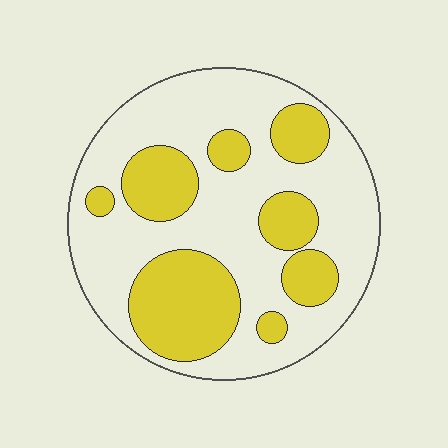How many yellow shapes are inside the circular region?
8.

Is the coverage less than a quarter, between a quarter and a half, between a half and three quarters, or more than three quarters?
Between a quarter and a half.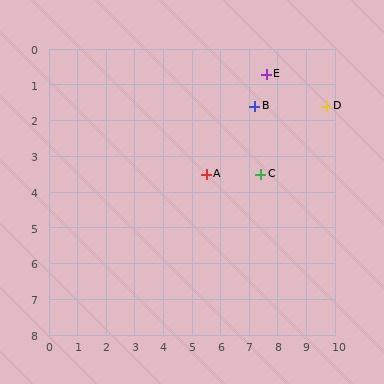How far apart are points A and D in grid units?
Points A and D are about 4.6 grid units apart.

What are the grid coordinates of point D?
Point D is at approximately (9.7, 1.6).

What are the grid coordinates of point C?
Point C is at approximately (7.4, 3.5).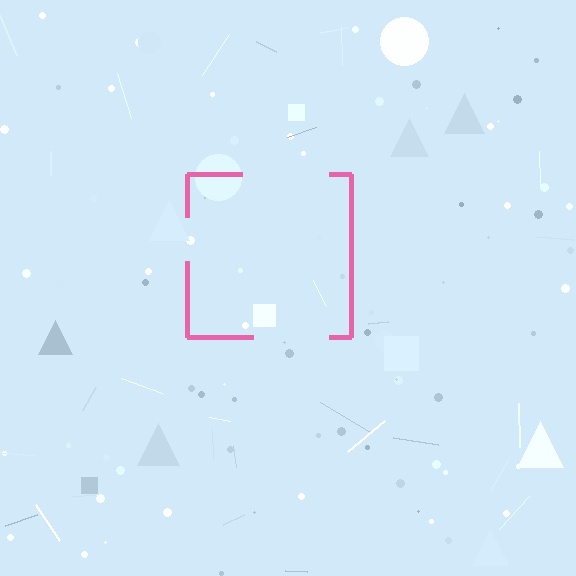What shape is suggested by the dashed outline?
The dashed outline suggests a square.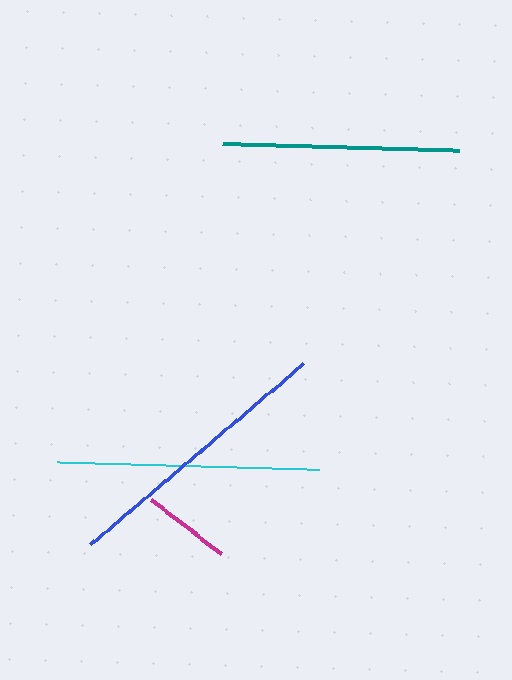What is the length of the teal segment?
The teal segment is approximately 237 pixels long.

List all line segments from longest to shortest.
From longest to shortest: blue, cyan, teal, magenta.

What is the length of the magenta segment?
The magenta segment is approximately 88 pixels long.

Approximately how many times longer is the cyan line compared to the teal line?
The cyan line is approximately 1.1 times the length of the teal line.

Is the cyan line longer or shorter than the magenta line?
The cyan line is longer than the magenta line.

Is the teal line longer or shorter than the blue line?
The blue line is longer than the teal line.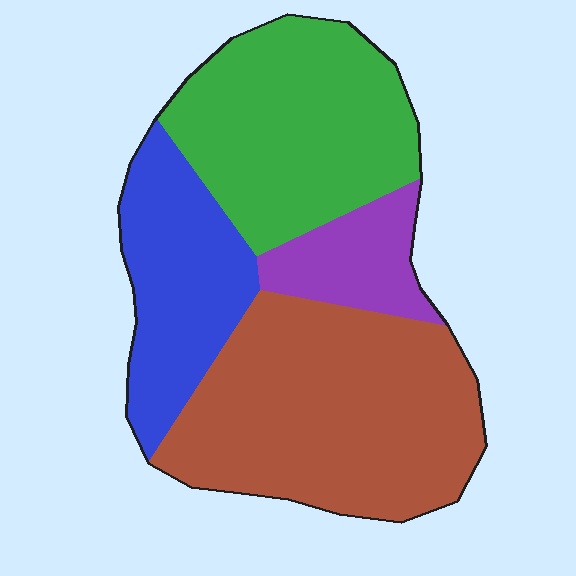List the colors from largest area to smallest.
From largest to smallest: brown, green, blue, purple.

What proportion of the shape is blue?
Blue covers around 20% of the shape.